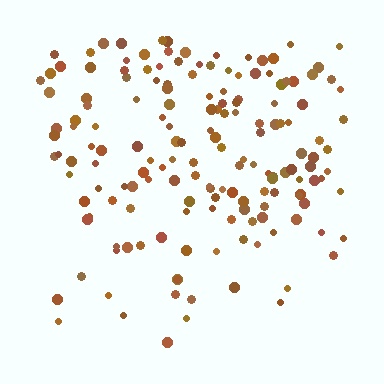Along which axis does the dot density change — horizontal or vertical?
Vertical.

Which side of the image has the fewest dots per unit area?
The bottom.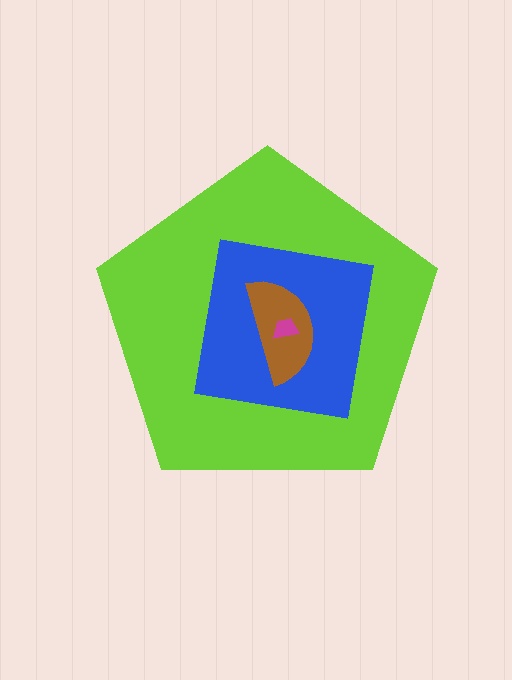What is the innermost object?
The magenta trapezoid.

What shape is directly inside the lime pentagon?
The blue square.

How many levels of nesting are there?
4.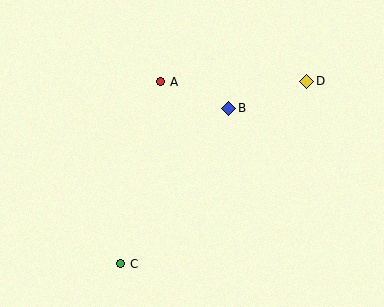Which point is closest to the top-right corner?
Point D is closest to the top-right corner.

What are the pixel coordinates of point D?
Point D is at (307, 81).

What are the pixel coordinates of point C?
Point C is at (121, 264).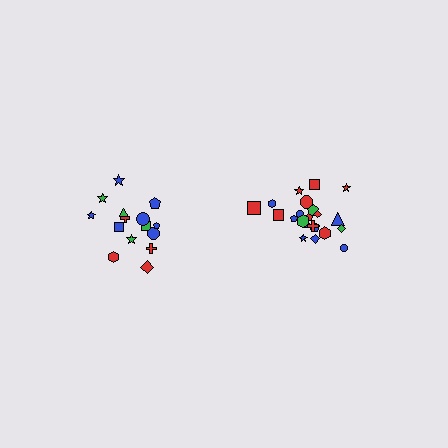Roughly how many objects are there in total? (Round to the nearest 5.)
Roughly 35 objects in total.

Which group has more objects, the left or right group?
The right group.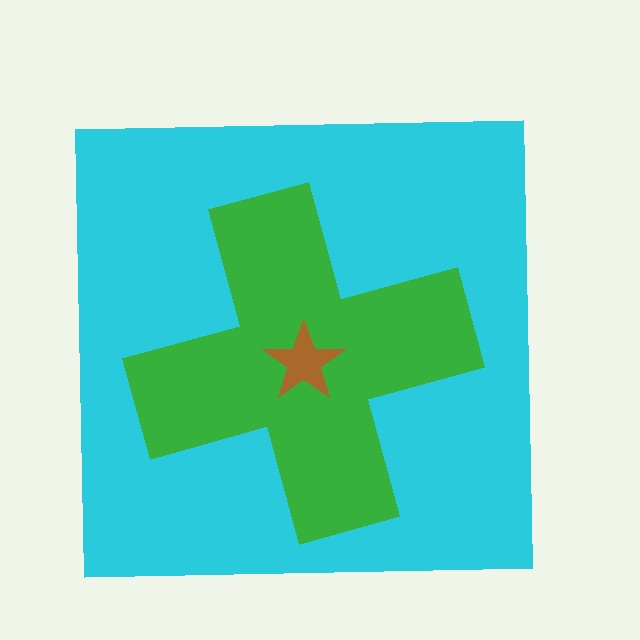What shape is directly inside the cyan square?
The green cross.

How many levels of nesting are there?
3.